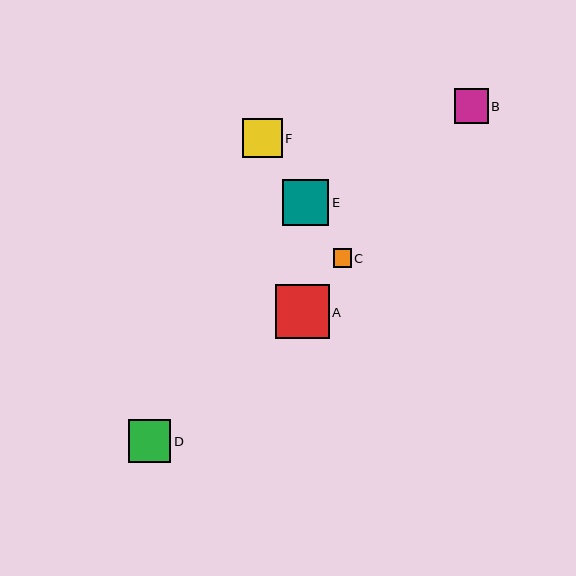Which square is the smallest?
Square C is the smallest with a size of approximately 18 pixels.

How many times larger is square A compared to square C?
Square A is approximately 3.0 times the size of square C.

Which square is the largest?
Square A is the largest with a size of approximately 54 pixels.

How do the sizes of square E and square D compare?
Square E and square D are approximately the same size.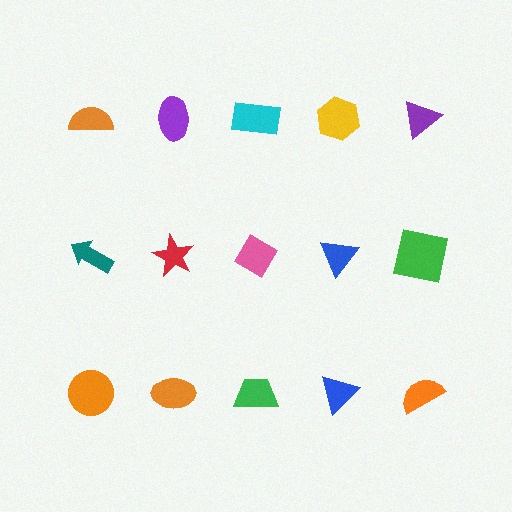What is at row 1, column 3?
A cyan rectangle.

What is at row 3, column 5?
An orange semicircle.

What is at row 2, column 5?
A green square.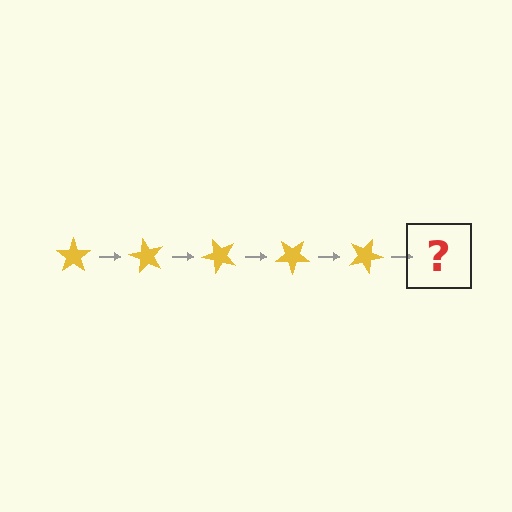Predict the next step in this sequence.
The next step is a yellow star rotated 300 degrees.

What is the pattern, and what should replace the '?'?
The pattern is that the star rotates 60 degrees each step. The '?' should be a yellow star rotated 300 degrees.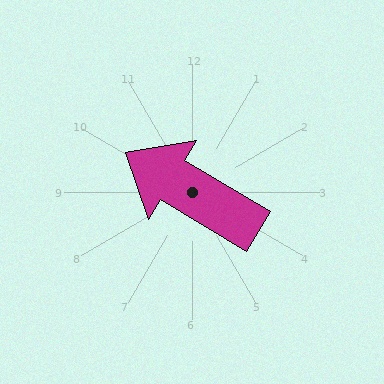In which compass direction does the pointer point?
Northwest.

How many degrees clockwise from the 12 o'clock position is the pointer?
Approximately 301 degrees.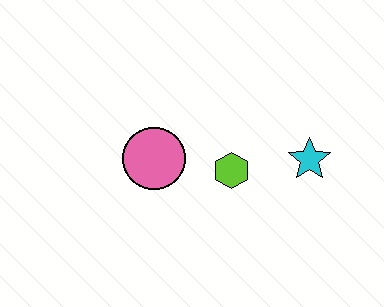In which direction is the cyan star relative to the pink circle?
The cyan star is to the right of the pink circle.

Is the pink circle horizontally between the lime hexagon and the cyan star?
No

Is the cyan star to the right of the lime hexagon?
Yes